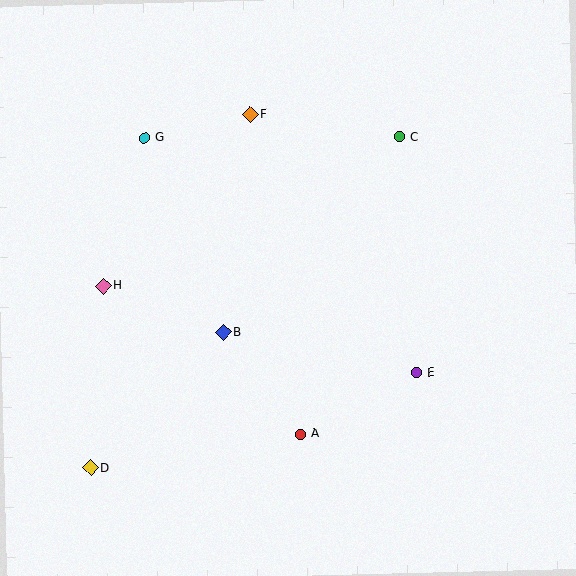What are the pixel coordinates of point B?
Point B is at (223, 333).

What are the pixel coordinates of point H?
Point H is at (103, 286).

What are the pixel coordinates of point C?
Point C is at (400, 137).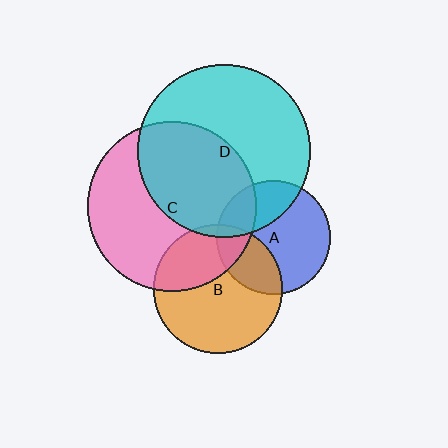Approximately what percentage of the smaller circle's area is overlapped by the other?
Approximately 30%.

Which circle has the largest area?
Circle D (cyan).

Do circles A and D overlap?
Yes.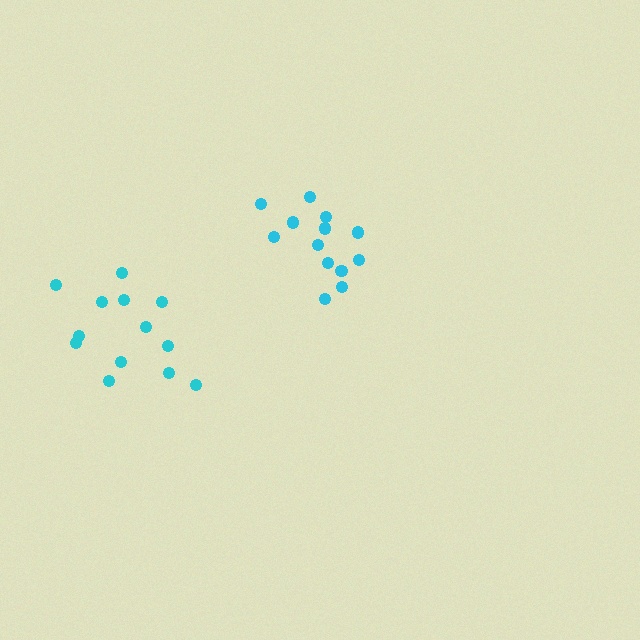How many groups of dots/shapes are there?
There are 2 groups.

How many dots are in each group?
Group 1: 13 dots, Group 2: 13 dots (26 total).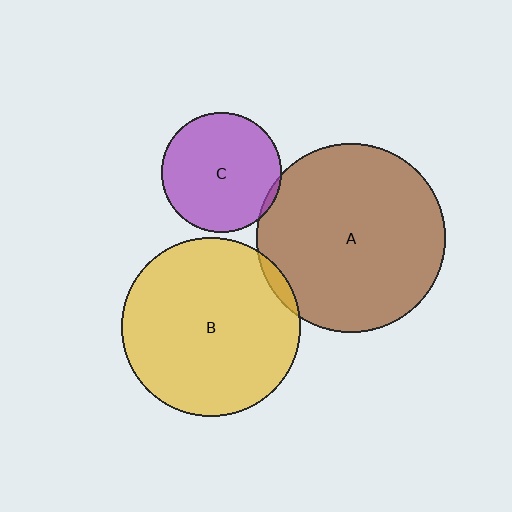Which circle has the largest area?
Circle A (brown).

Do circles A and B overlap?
Yes.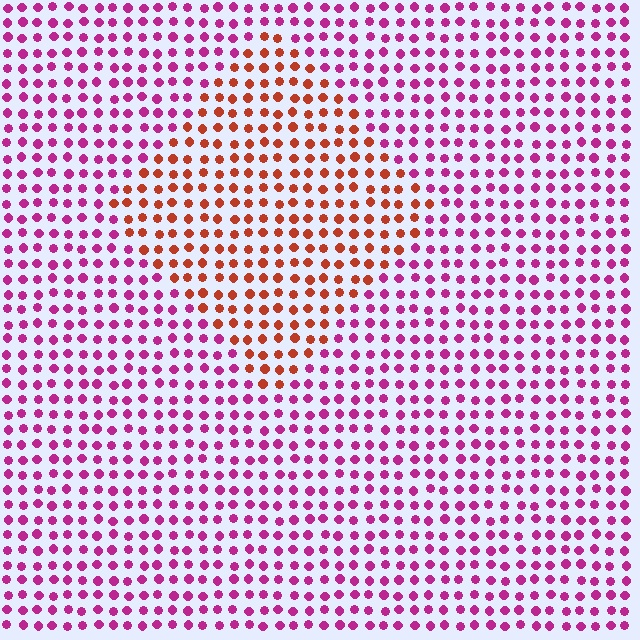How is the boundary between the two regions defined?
The boundary is defined purely by a slight shift in hue (about 51 degrees). Spacing, size, and orientation are identical on both sides.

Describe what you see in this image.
The image is filled with small magenta elements in a uniform arrangement. A diamond-shaped region is visible where the elements are tinted to a slightly different hue, forming a subtle color boundary.